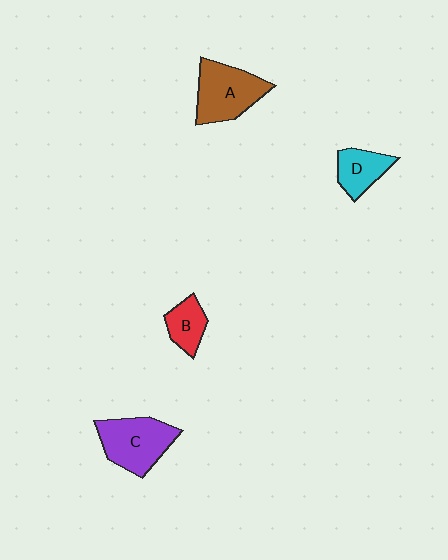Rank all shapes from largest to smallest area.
From largest to smallest: A (brown), C (purple), D (cyan), B (red).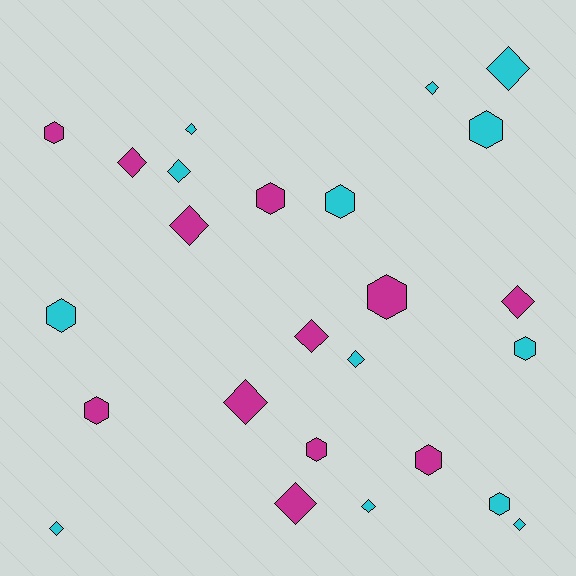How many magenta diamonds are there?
There are 6 magenta diamonds.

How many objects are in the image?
There are 25 objects.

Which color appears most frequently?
Cyan, with 13 objects.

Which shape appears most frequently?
Diamond, with 14 objects.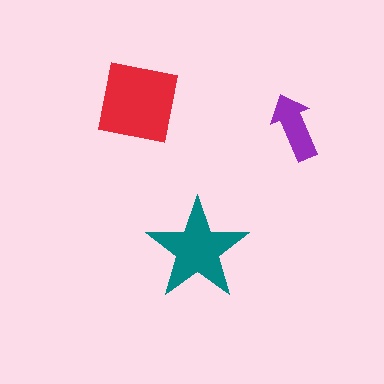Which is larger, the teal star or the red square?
The red square.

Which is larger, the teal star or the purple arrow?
The teal star.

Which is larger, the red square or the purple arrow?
The red square.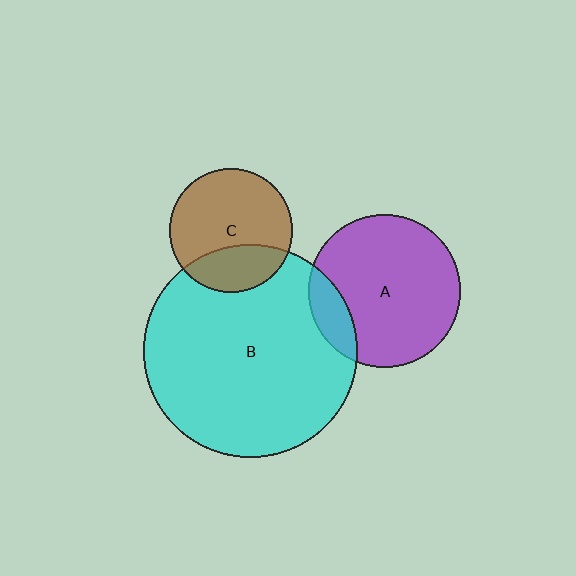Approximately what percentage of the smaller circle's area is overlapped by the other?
Approximately 30%.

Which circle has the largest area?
Circle B (cyan).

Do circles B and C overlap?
Yes.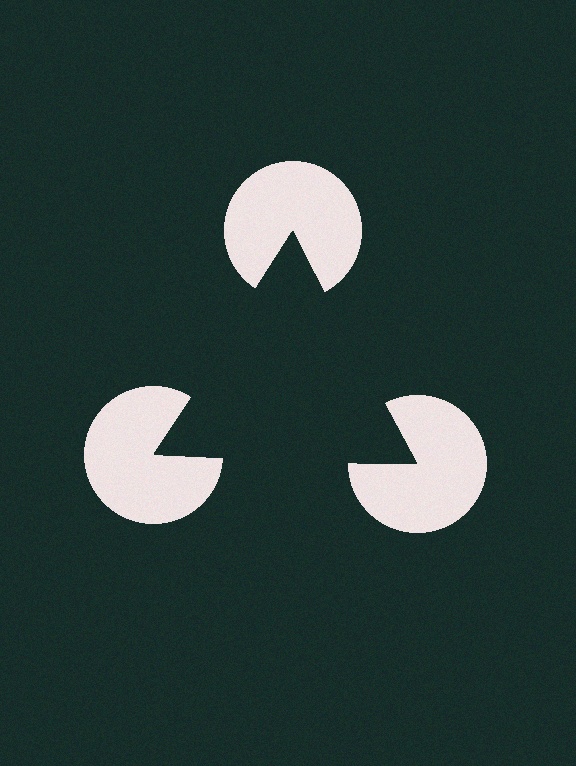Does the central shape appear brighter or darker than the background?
It typically appears slightly darker than the background, even though no actual brightness change is drawn.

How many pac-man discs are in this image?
There are 3 — one at each vertex of the illusory triangle.